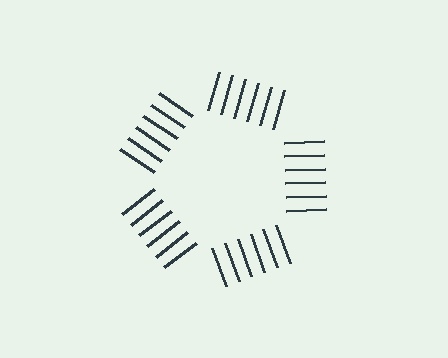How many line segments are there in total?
30 — 6 along each of the 5 edges.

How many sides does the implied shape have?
5 sides — the line-ends trace a pentagon.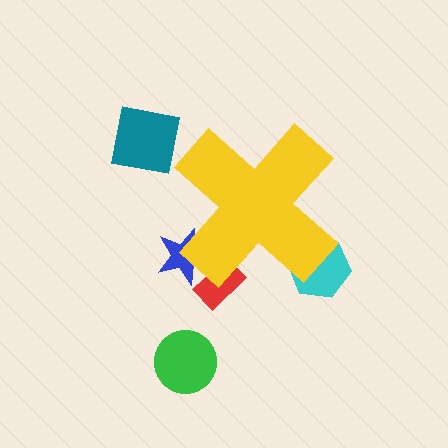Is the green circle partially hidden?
No, the green circle is fully visible.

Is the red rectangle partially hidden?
Yes, the red rectangle is partially hidden behind the yellow cross.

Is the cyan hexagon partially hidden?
Yes, the cyan hexagon is partially hidden behind the yellow cross.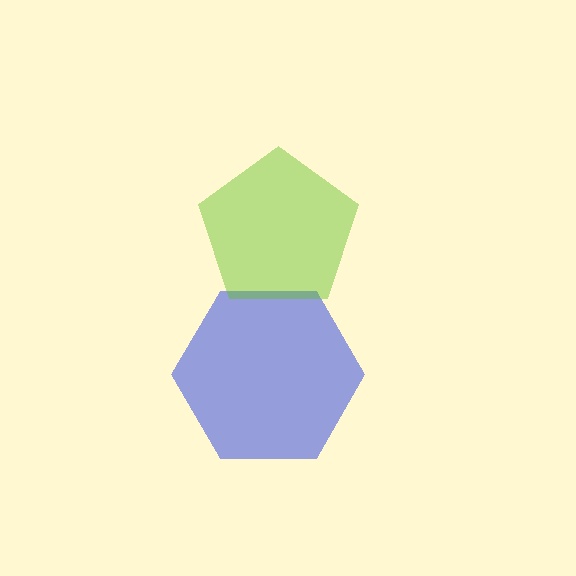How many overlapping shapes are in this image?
There are 2 overlapping shapes in the image.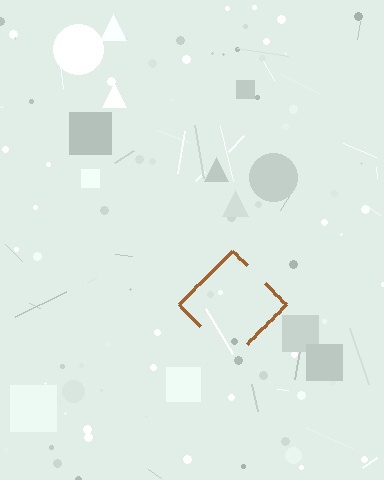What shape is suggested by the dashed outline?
The dashed outline suggests a diamond.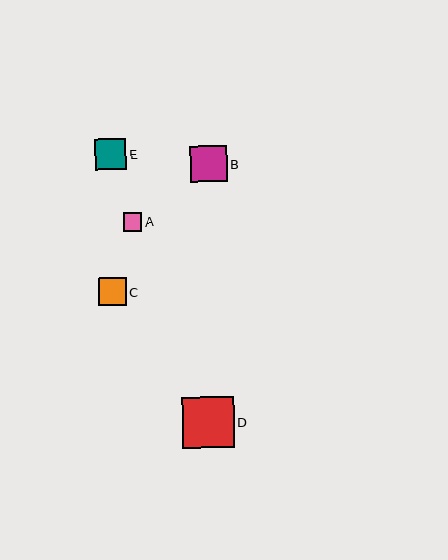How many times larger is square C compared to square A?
Square C is approximately 1.5 times the size of square A.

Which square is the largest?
Square D is the largest with a size of approximately 51 pixels.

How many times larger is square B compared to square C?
Square B is approximately 1.3 times the size of square C.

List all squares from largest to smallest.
From largest to smallest: D, B, E, C, A.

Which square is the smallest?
Square A is the smallest with a size of approximately 18 pixels.